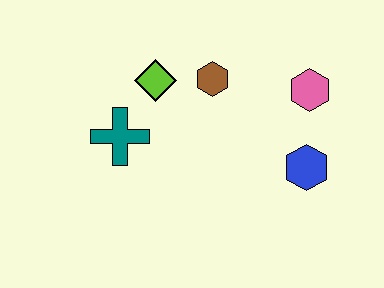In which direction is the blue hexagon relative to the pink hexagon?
The blue hexagon is below the pink hexagon.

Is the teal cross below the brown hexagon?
Yes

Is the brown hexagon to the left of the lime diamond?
No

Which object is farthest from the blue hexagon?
The teal cross is farthest from the blue hexagon.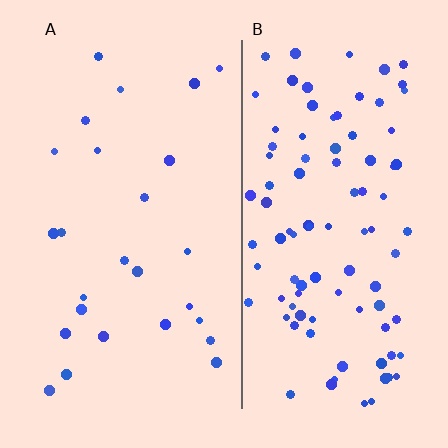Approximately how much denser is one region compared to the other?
Approximately 3.8× — region B over region A.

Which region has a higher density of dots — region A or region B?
B (the right).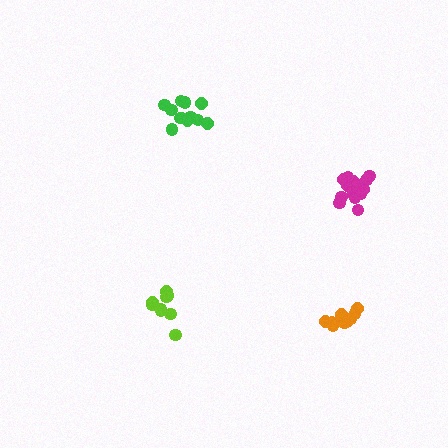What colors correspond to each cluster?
The clusters are colored: magenta, green, lime, orange.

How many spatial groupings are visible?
There are 4 spatial groupings.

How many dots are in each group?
Group 1: 15 dots, Group 2: 14 dots, Group 3: 9 dots, Group 4: 13 dots (51 total).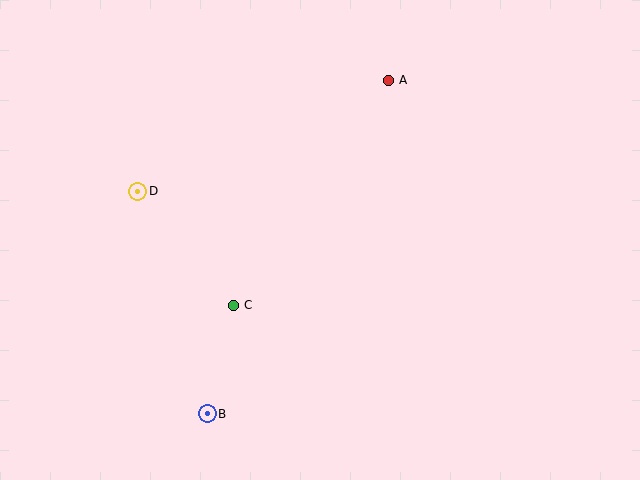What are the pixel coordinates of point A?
Point A is at (388, 80).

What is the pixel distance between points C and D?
The distance between C and D is 149 pixels.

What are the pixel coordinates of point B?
Point B is at (207, 414).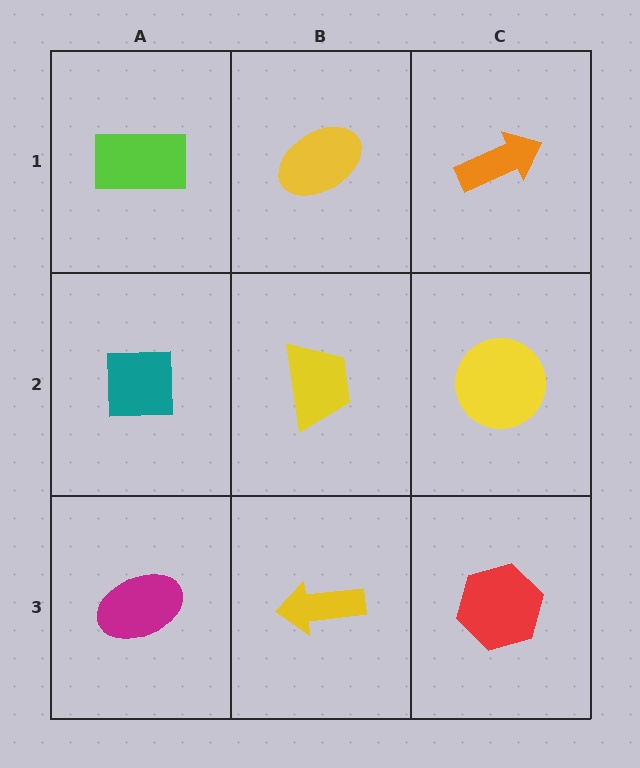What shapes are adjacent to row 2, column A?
A lime rectangle (row 1, column A), a magenta ellipse (row 3, column A), a yellow trapezoid (row 2, column B).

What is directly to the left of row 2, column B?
A teal square.